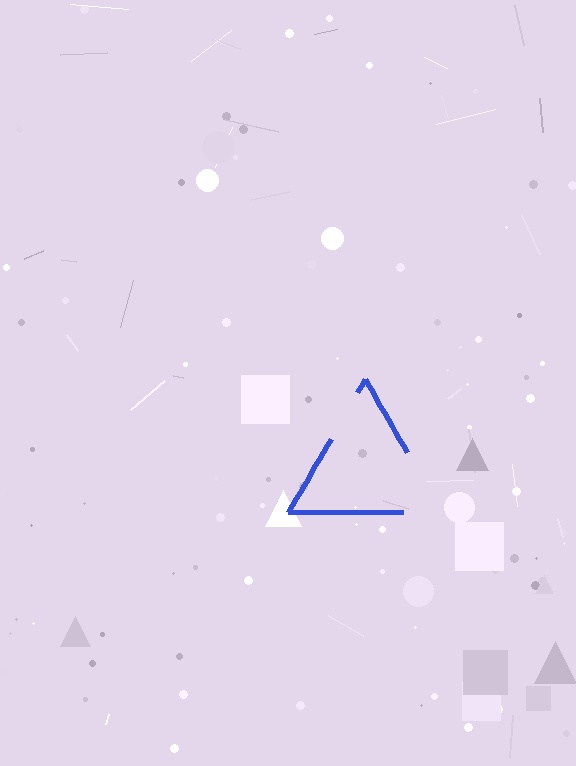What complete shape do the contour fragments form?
The contour fragments form a triangle.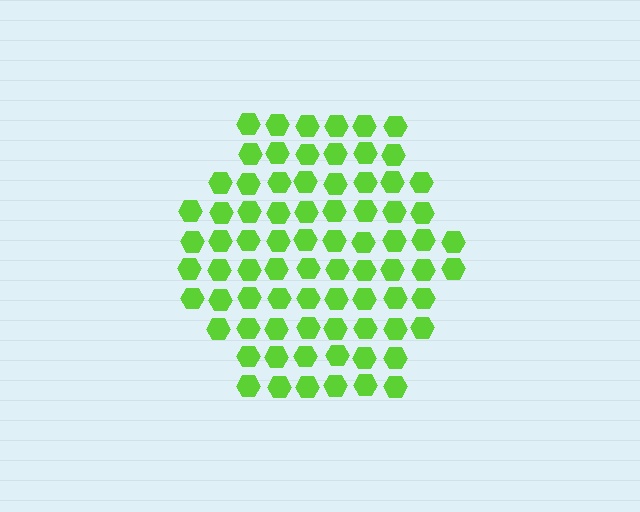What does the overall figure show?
The overall figure shows a hexagon.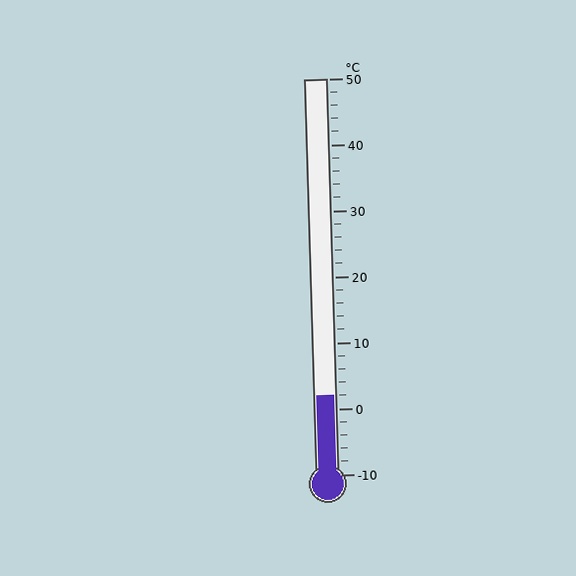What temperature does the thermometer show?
The thermometer shows approximately 2°C.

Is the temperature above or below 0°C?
The temperature is above 0°C.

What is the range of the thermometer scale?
The thermometer scale ranges from -10°C to 50°C.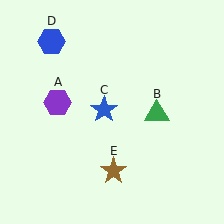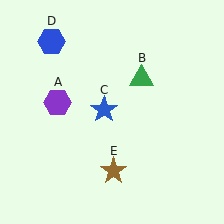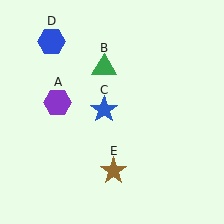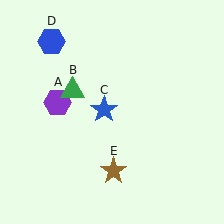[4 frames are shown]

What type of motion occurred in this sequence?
The green triangle (object B) rotated counterclockwise around the center of the scene.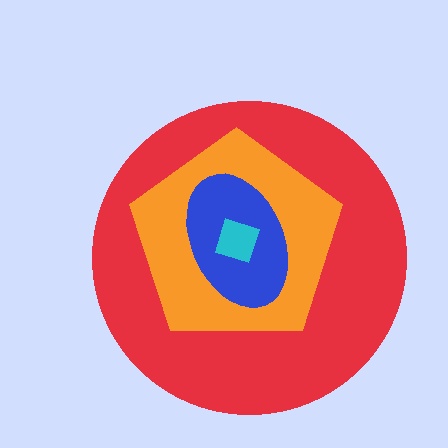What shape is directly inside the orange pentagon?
The blue ellipse.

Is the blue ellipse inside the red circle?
Yes.